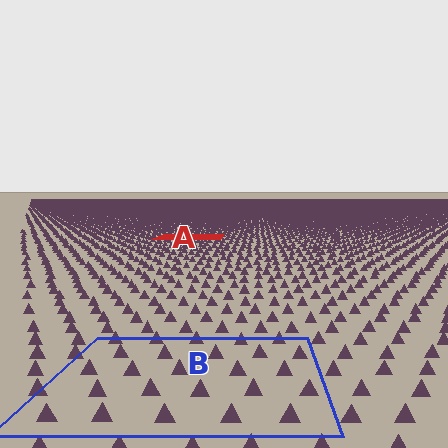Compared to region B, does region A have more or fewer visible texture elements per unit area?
Region A has more texture elements per unit area — they are packed more densely because it is farther away.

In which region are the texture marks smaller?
The texture marks are smaller in region A, because it is farther away.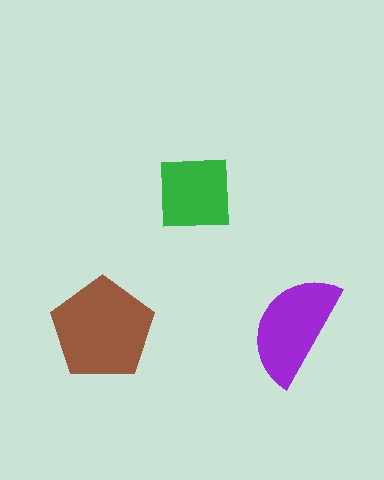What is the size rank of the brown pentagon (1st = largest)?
1st.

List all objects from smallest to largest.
The green square, the purple semicircle, the brown pentagon.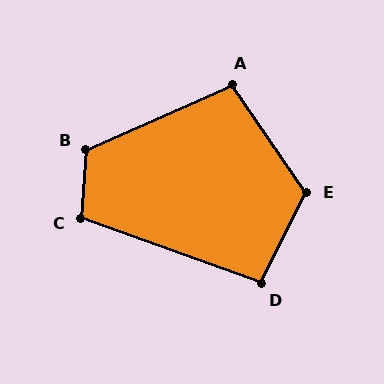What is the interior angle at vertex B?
Approximately 118 degrees (obtuse).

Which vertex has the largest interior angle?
E, at approximately 119 degrees.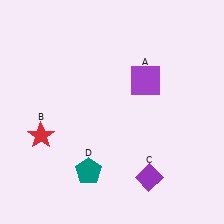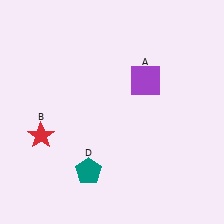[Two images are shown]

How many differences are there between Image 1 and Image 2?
There is 1 difference between the two images.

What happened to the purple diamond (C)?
The purple diamond (C) was removed in Image 2. It was in the bottom-right area of Image 1.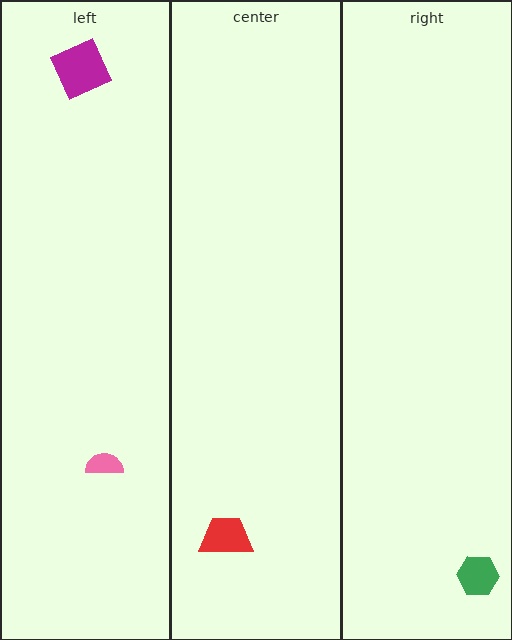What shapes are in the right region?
The green hexagon.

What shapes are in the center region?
The red trapezoid.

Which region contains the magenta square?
The left region.